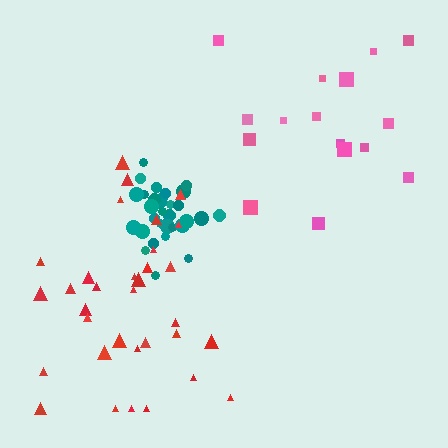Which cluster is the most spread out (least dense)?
Pink.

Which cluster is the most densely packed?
Teal.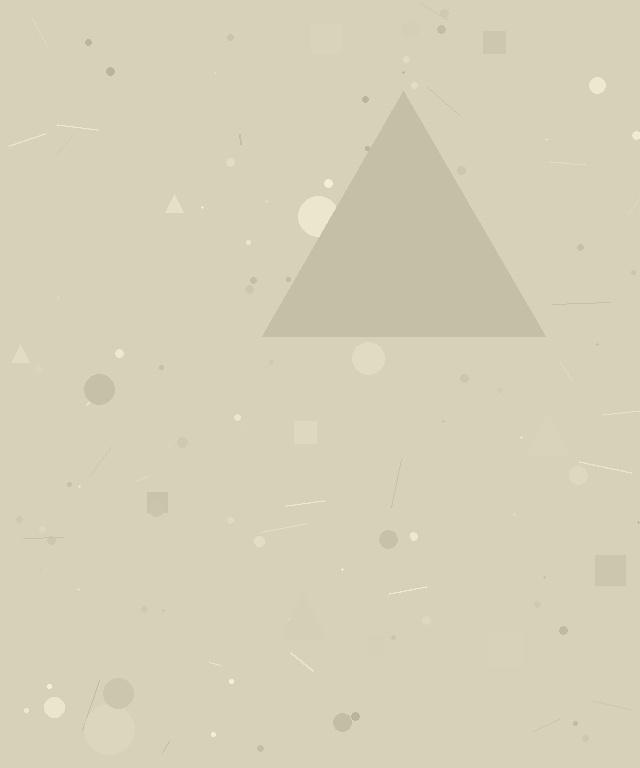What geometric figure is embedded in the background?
A triangle is embedded in the background.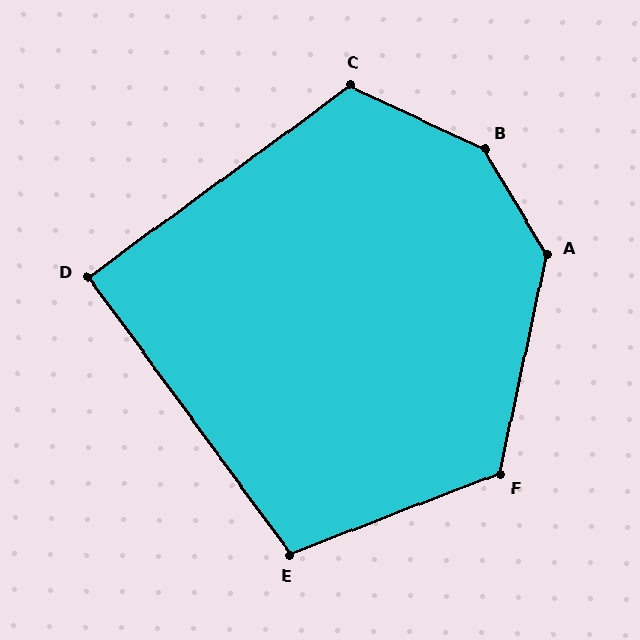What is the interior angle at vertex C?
Approximately 118 degrees (obtuse).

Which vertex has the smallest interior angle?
D, at approximately 90 degrees.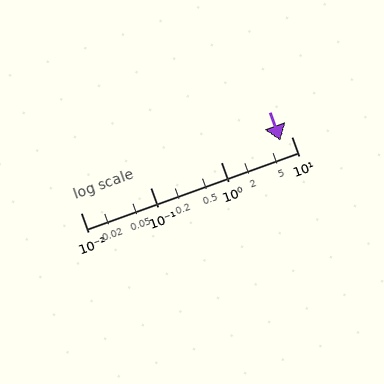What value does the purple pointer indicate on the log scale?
The pointer indicates approximately 7.1.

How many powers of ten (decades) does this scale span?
The scale spans 3 decades, from 0.01 to 10.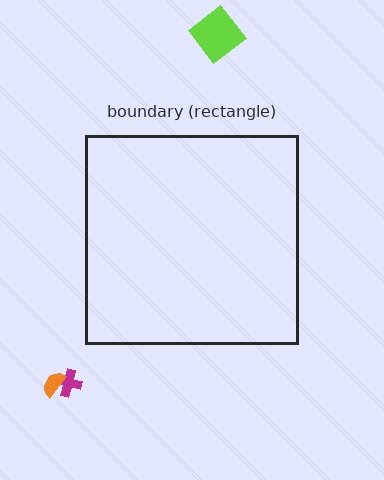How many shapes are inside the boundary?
0 inside, 3 outside.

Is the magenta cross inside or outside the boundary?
Outside.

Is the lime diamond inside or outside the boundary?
Outside.